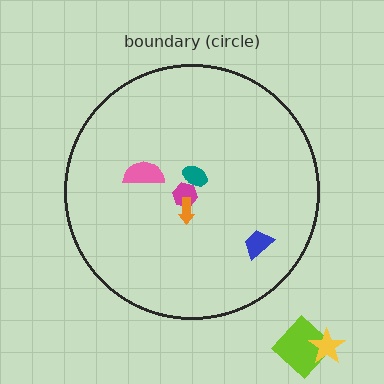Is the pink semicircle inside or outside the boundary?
Inside.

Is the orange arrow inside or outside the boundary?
Inside.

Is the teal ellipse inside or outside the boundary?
Inside.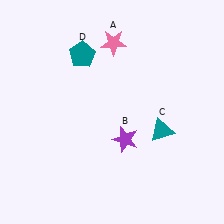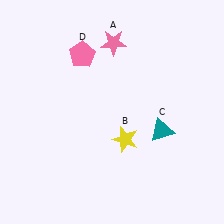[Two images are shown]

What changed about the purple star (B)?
In Image 1, B is purple. In Image 2, it changed to yellow.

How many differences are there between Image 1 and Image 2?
There are 2 differences between the two images.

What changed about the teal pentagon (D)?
In Image 1, D is teal. In Image 2, it changed to pink.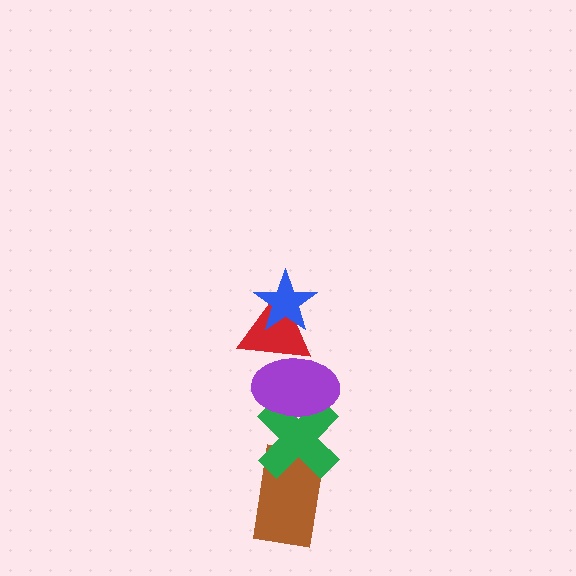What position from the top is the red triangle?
The red triangle is 2nd from the top.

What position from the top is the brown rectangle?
The brown rectangle is 5th from the top.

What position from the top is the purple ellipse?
The purple ellipse is 3rd from the top.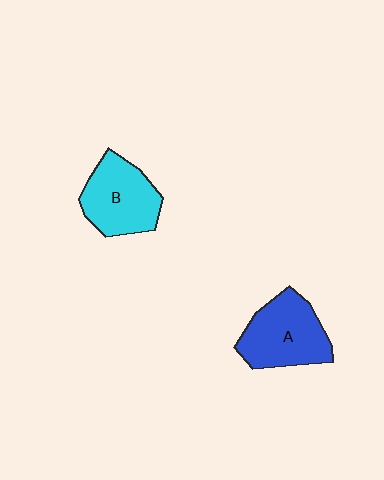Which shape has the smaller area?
Shape B (cyan).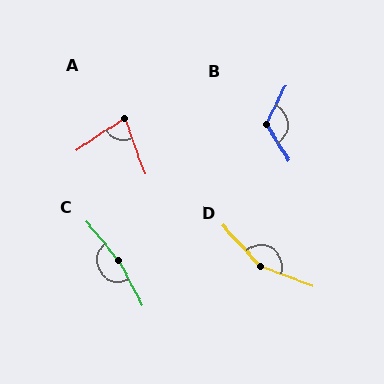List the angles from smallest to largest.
A (76°), B (123°), D (153°), C (169°).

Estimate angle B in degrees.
Approximately 123 degrees.